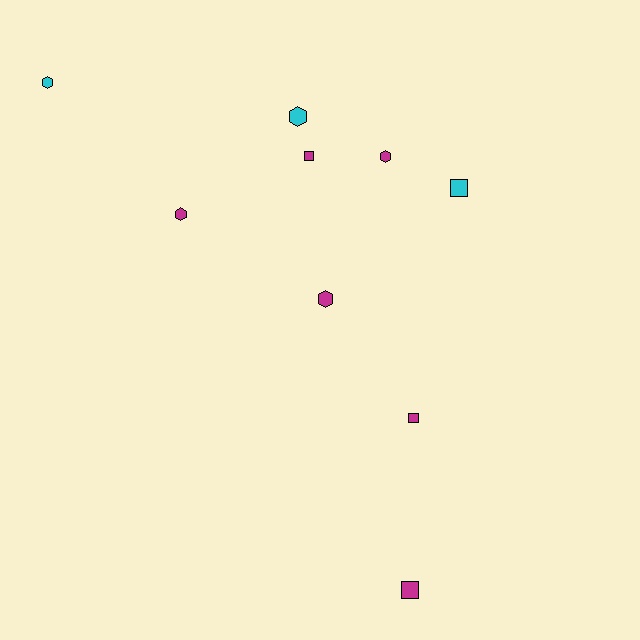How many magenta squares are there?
There are 3 magenta squares.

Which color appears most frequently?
Magenta, with 6 objects.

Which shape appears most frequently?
Hexagon, with 5 objects.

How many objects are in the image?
There are 9 objects.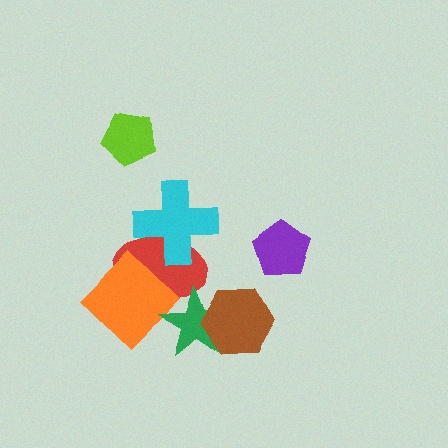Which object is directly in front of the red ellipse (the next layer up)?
The orange diamond is directly in front of the red ellipse.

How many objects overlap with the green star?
3 objects overlap with the green star.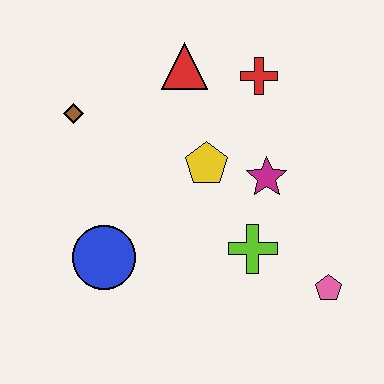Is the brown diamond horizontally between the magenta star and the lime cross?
No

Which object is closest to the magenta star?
The yellow pentagon is closest to the magenta star.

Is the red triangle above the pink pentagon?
Yes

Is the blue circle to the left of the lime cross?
Yes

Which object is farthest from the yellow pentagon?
The pink pentagon is farthest from the yellow pentagon.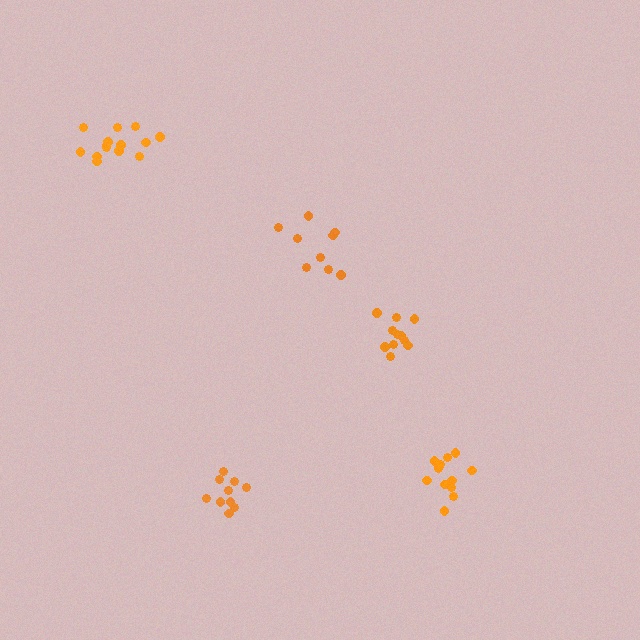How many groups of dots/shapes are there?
There are 5 groups.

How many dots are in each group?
Group 1: 14 dots, Group 2: 9 dots, Group 3: 13 dots, Group 4: 11 dots, Group 5: 10 dots (57 total).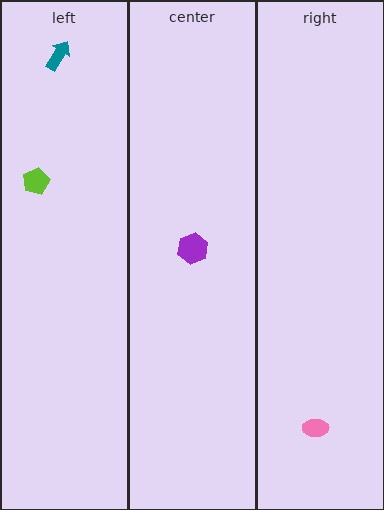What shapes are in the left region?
The teal arrow, the lime pentagon.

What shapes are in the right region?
The pink ellipse.